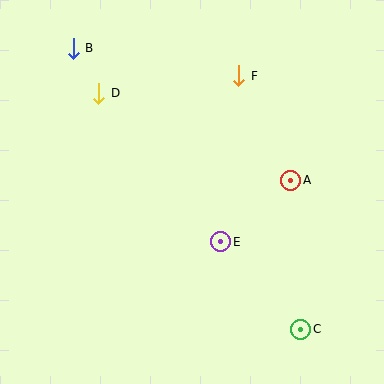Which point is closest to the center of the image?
Point E at (221, 242) is closest to the center.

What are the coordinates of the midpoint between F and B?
The midpoint between F and B is at (156, 62).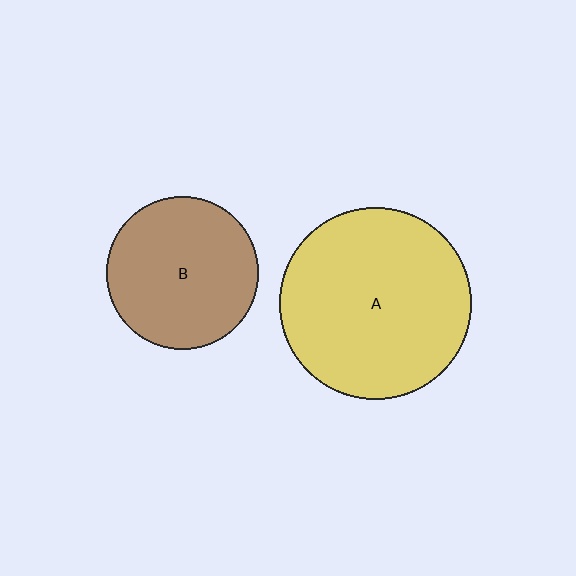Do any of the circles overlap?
No, none of the circles overlap.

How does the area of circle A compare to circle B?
Approximately 1.6 times.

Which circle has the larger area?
Circle A (yellow).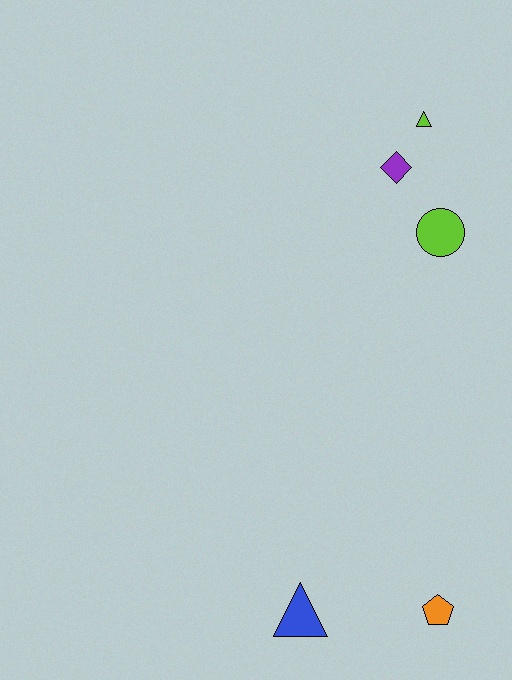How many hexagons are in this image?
There are no hexagons.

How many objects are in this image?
There are 5 objects.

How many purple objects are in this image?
There is 1 purple object.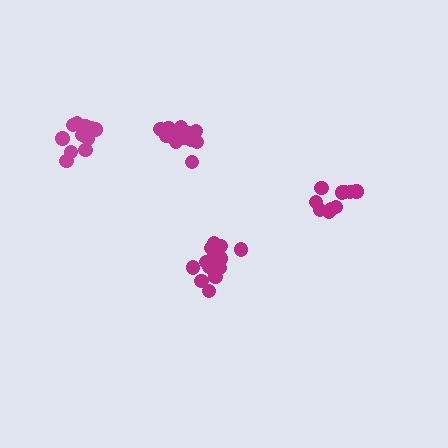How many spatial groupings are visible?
There are 4 spatial groupings.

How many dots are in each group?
Group 1: 17 dots, Group 2: 15 dots, Group 3: 15 dots, Group 4: 11 dots (58 total).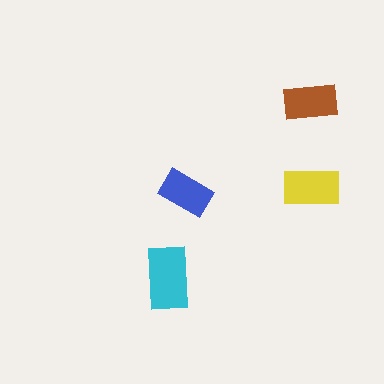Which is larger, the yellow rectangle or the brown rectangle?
The yellow one.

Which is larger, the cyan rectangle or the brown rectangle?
The cyan one.